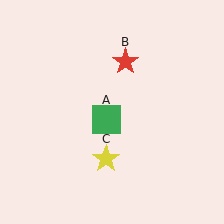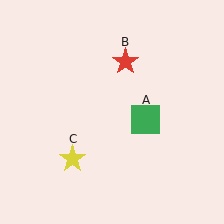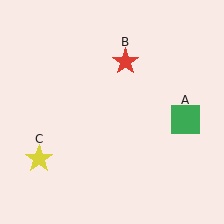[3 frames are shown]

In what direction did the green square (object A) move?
The green square (object A) moved right.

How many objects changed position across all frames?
2 objects changed position: green square (object A), yellow star (object C).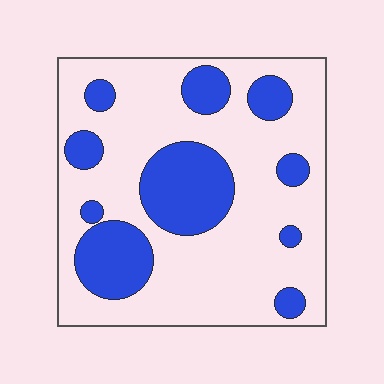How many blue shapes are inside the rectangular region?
10.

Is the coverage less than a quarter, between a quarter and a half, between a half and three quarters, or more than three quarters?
Between a quarter and a half.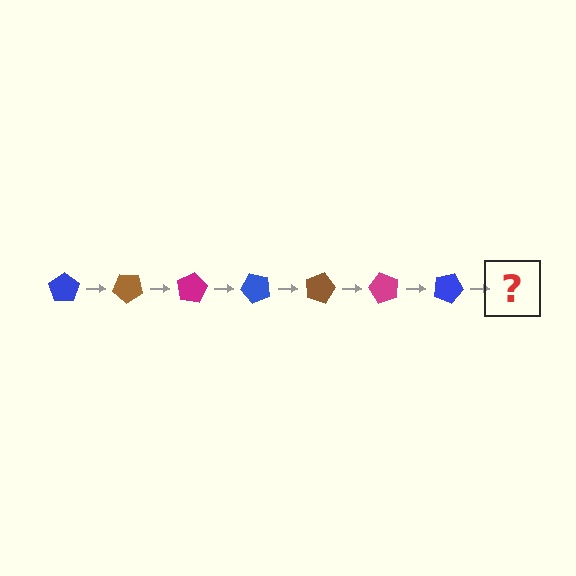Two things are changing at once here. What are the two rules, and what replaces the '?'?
The two rules are that it rotates 40 degrees each step and the color cycles through blue, brown, and magenta. The '?' should be a brown pentagon, rotated 280 degrees from the start.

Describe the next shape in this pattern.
It should be a brown pentagon, rotated 280 degrees from the start.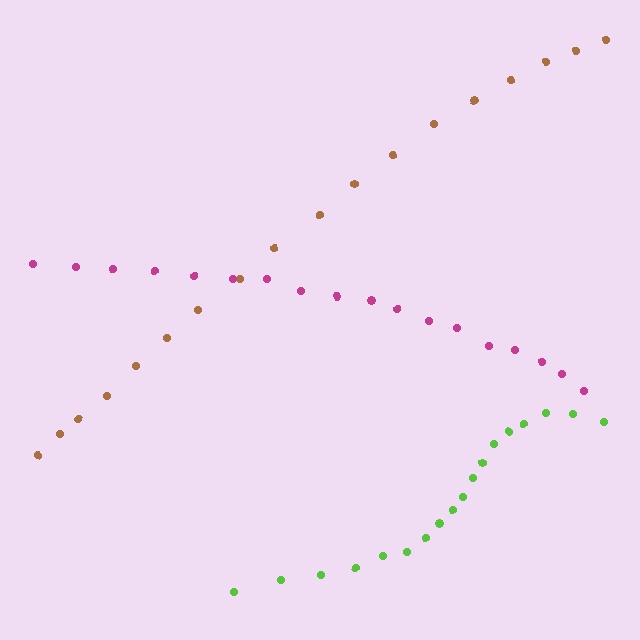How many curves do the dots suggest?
There are 3 distinct paths.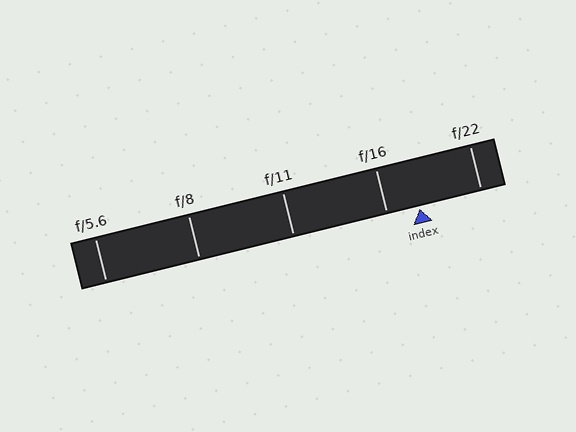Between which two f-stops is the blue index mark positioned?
The index mark is between f/16 and f/22.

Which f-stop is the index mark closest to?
The index mark is closest to f/16.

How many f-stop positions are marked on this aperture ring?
There are 5 f-stop positions marked.